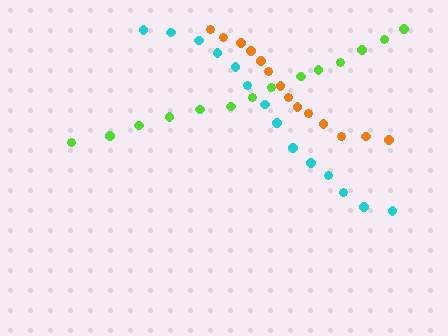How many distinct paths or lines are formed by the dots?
There are 3 distinct paths.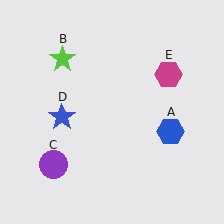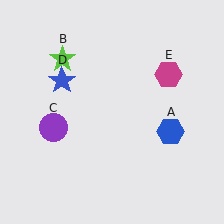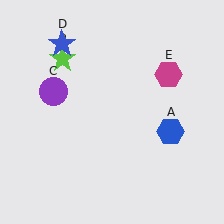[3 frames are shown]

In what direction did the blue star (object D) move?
The blue star (object D) moved up.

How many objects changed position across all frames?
2 objects changed position: purple circle (object C), blue star (object D).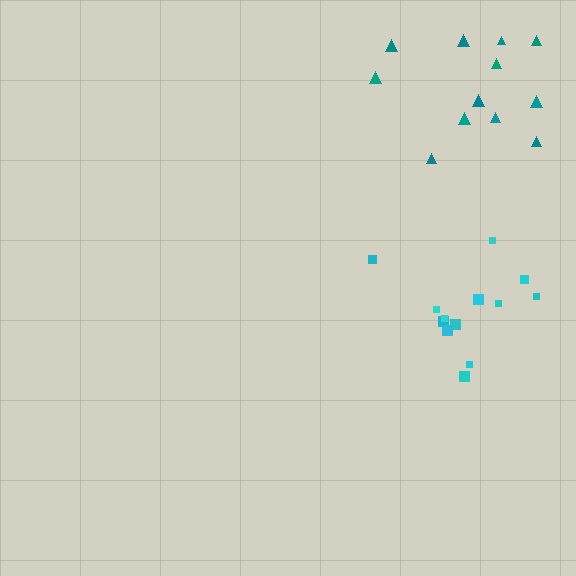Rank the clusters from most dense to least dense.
cyan, teal.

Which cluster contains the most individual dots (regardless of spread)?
Cyan (13).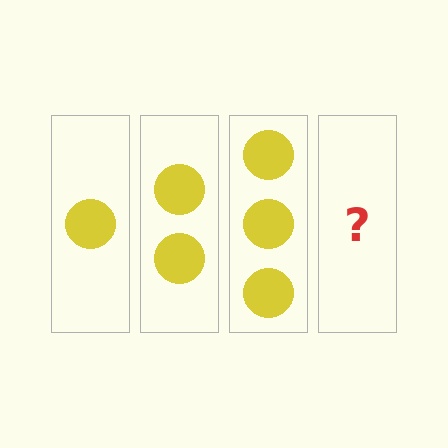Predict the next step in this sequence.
The next step is 4 circles.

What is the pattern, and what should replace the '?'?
The pattern is that each step adds one more circle. The '?' should be 4 circles.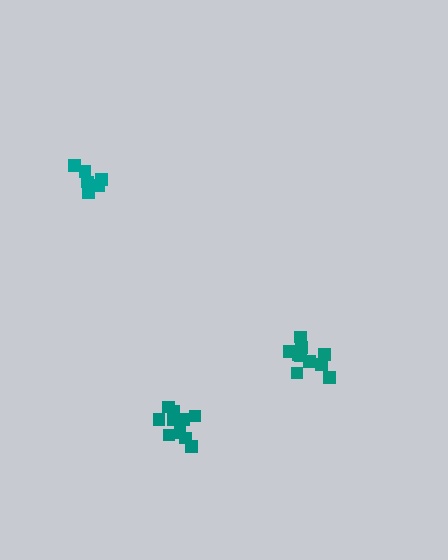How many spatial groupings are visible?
There are 3 spatial groupings.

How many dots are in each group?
Group 1: 10 dots, Group 2: 6 dots, Group 3: 10 dots (26 total).